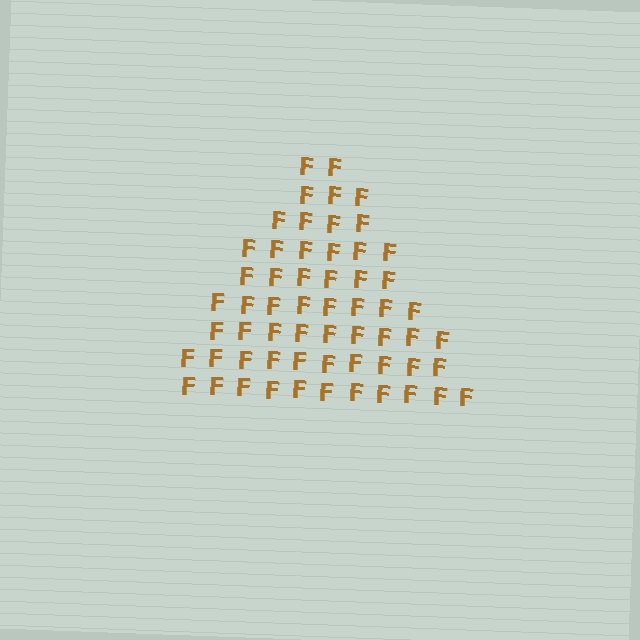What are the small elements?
The small elements are letter F's.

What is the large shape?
The large shape is a triangle.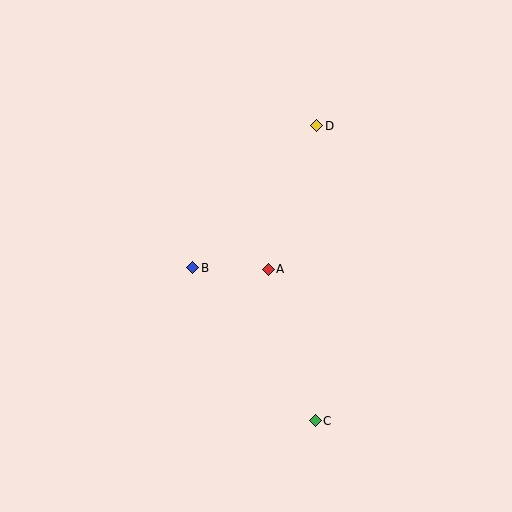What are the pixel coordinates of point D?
Point D is at (317, 126).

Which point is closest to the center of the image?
Point A at (268, 269) is closest to the center.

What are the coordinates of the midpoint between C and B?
The midpoint between C and B is at (254, 344).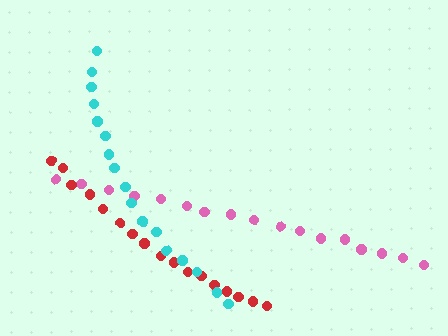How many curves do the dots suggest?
There are 3 distinct paths.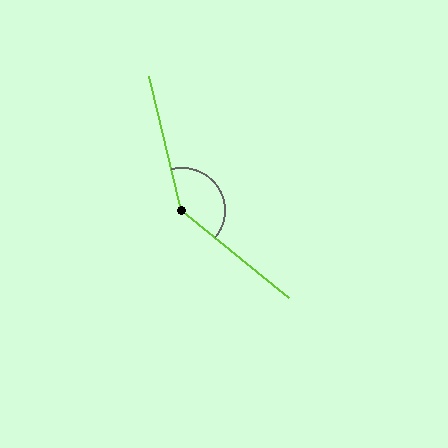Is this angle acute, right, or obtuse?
It is obtuse.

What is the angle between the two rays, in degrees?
Approximately 143 degrees.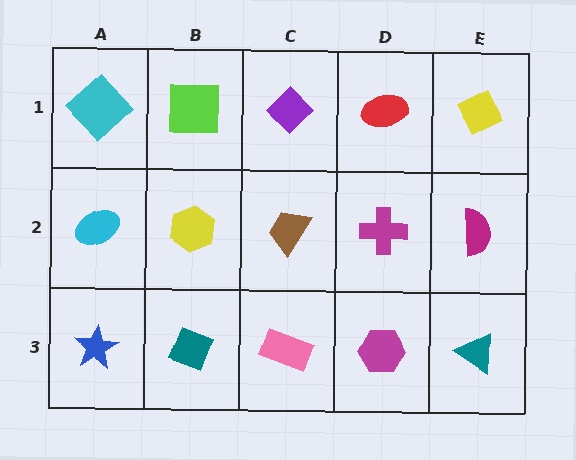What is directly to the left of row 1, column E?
A red ellipse.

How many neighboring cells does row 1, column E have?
2.